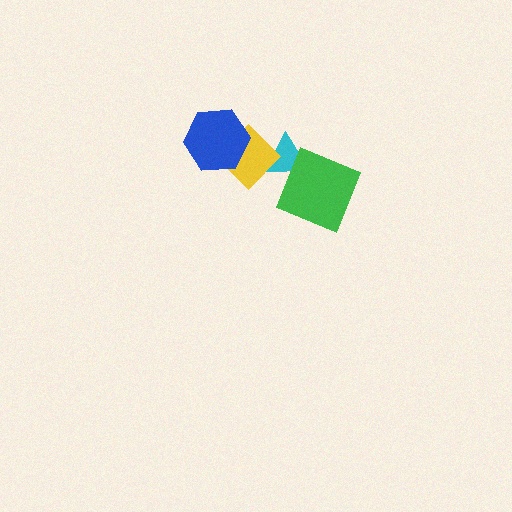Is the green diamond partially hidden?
No, no other shape covers it.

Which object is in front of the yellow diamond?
The blue hexagon is in front of the yellow diamond.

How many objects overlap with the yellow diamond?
2 objects overlap with the yellow diamond.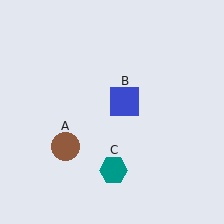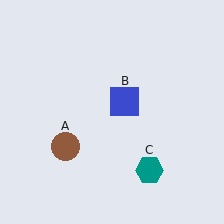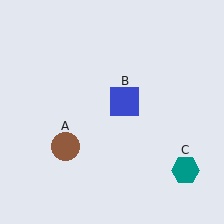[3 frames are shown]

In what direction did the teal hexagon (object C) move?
The teal hexagon (object C) moved right.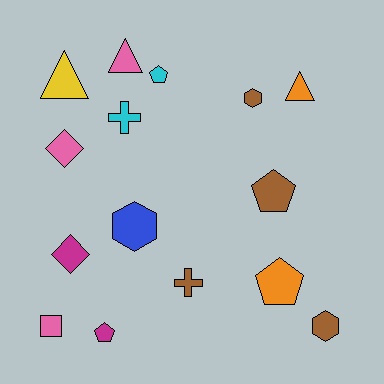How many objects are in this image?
There are 15 objects.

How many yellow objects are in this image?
There is 1 yellow object.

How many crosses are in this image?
There are 2 crosses.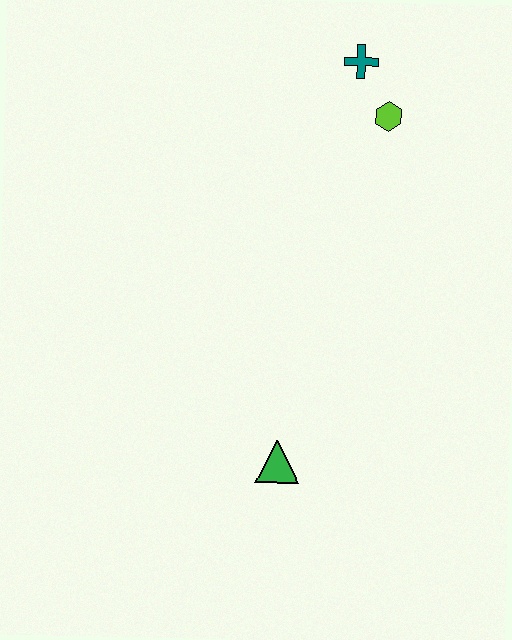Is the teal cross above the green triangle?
Yes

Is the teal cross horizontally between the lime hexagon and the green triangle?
Yes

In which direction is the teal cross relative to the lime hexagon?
The teal cross is above the lime hexagon.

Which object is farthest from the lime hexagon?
The green triangle is farthest from the lime hexagon.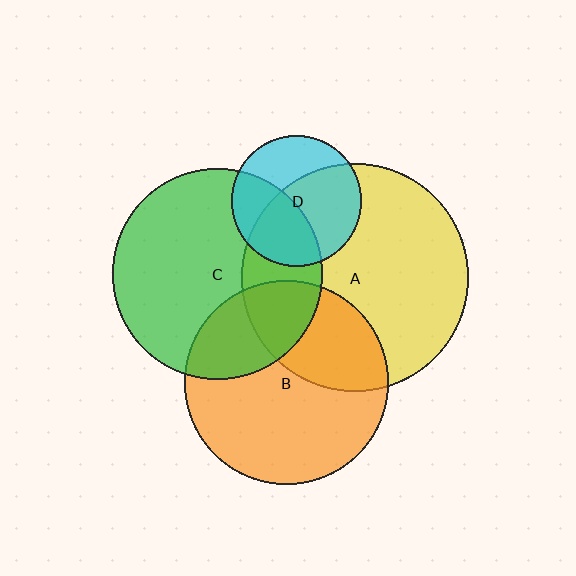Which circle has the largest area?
Circle A (yellow).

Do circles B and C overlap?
Yes.